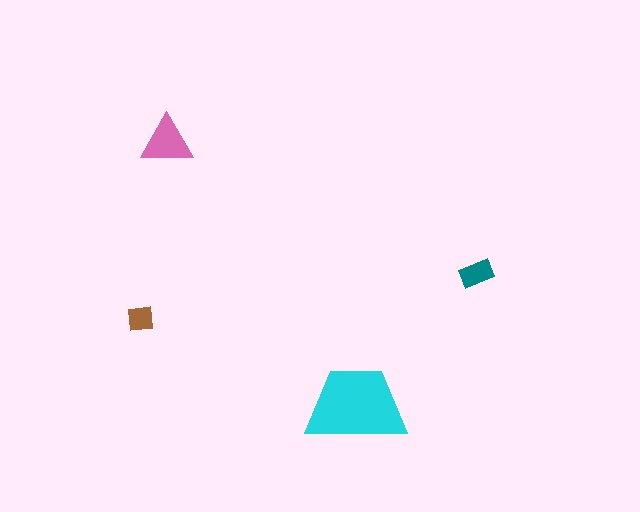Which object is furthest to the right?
The teal rectangle is rightmost.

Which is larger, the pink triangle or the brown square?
The pink triangle.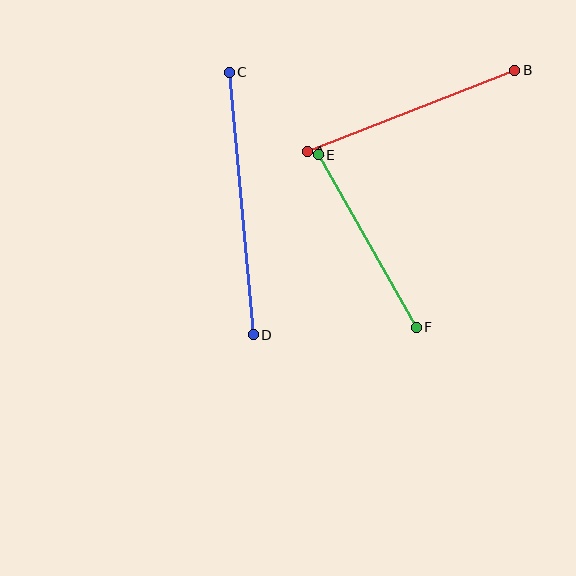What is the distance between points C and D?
The distance is approximately 264 pixels.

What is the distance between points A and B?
The distance is approximately 223 pixels.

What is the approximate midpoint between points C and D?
The midpoint is at approximately (241, 203) pixels.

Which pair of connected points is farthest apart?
Points C and D are farthest apart.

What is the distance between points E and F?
The distance is approximately 199 pixels.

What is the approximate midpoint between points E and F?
The midpoint is at approximately (367, 241) pixels.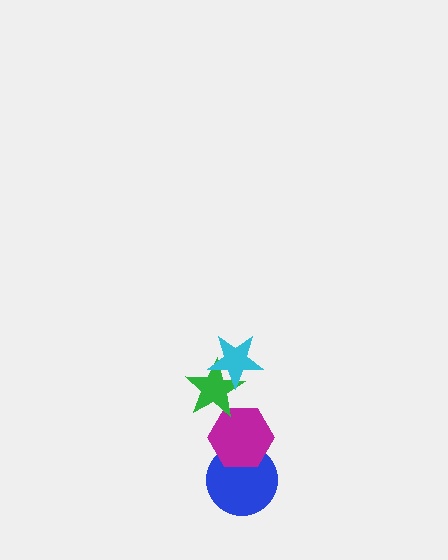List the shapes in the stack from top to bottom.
From top to bottom: the cyan star, the green star, the magenta hexagon, the blue circle.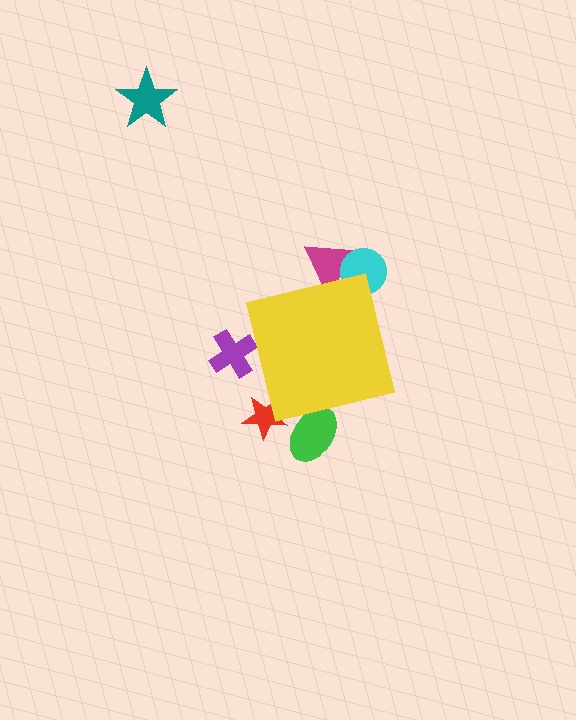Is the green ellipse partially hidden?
Yes, the green ellipse is partially hidden behind the yellow square.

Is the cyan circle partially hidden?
Yes, the cyan circle is partially hidden behind the yellow square.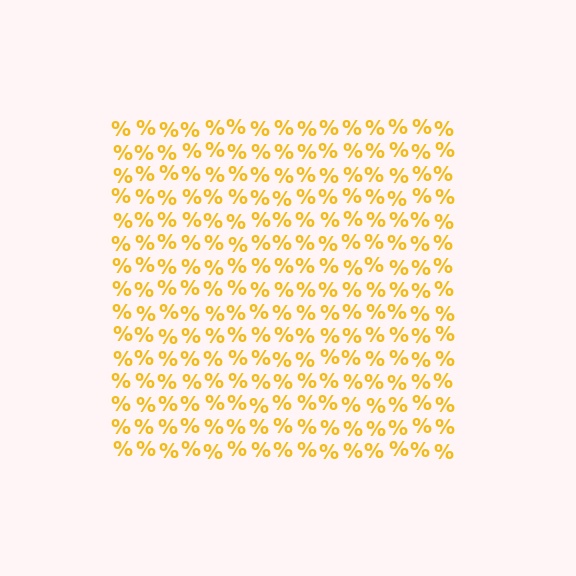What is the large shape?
The large shape is a square.